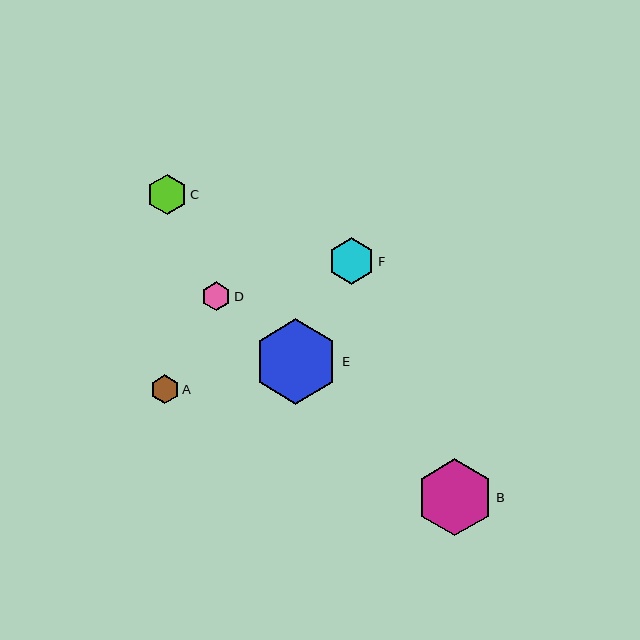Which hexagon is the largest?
Hexagon E is the largest with a size of approximately 85 pixels.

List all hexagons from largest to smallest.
From largest to smallest: E, B, F, C, D, A.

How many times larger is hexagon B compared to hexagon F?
Hexagon B is approximately 1.6 times the size of hexagon F.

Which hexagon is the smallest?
Hexagon A is the smallest with a size of approximately 28 pixels.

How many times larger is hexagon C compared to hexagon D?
Hexagon C is approximately 1.4 times the size of hexagon D.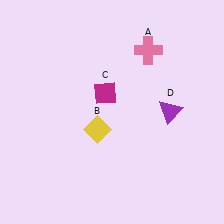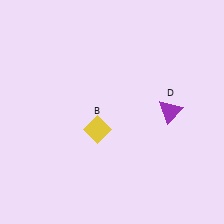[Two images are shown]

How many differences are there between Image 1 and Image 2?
There are 2 differences between the two images.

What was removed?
The pink cross (A), the magenta diamond (C) were removed in Image 2.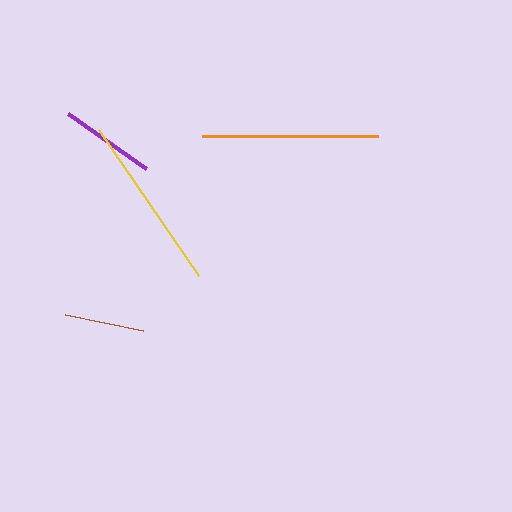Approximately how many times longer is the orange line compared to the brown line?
The orange line is approximately 2.2 times the length of the brown line.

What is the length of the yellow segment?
The yellow segment is approximately 177 pixels long.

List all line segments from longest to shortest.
From longest to shortest: yellow, orange, purple, brown.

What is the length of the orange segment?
The orange segment is approximately 176 pixels long.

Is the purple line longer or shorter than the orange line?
The orange line is longer than the purple line.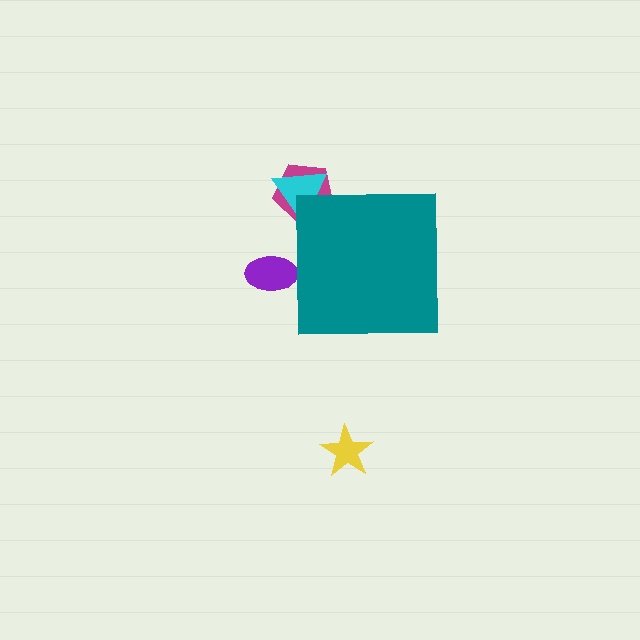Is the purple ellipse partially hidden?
Yes, the purple ellipse is partially hidden behind the teal square.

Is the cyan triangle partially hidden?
Yes, the cyan triangle is partially hidden behind the teal square.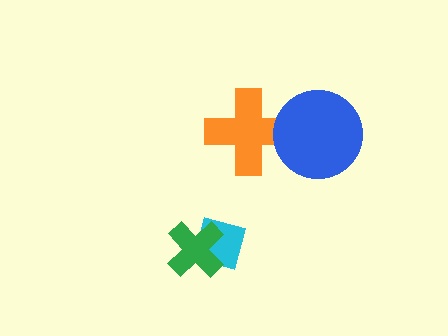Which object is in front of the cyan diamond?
The green cross is in front of the cyan diamond.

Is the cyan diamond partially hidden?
Yes, it is partially covered by another shape.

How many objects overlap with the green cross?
1 object overlaps with the green cross.